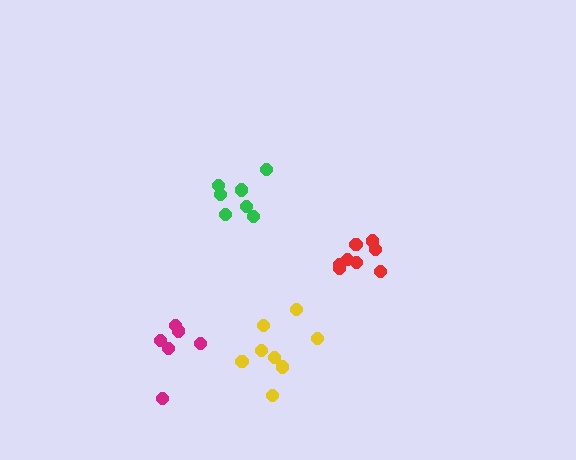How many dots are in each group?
Group 1: 7 dots, Group 2: 8 dots, Group 3: 6 dots, Group 4: 8 dots (29 total).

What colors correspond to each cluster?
The clusters are colored: green, red, magenta, yellow.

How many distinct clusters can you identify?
There are 4 distinct clusters.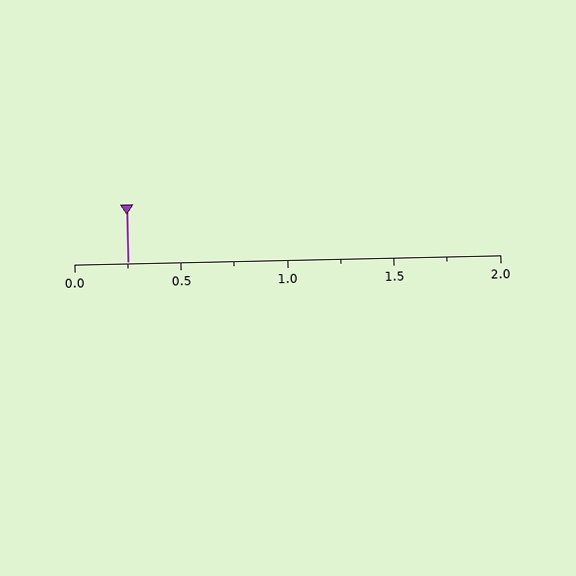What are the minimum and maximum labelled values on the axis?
The axis runs from 0.0 to 2.0.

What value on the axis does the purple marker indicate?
The marker indicates approximately 0.25.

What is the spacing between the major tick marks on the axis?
The major ticks are spaced 0.5 apart.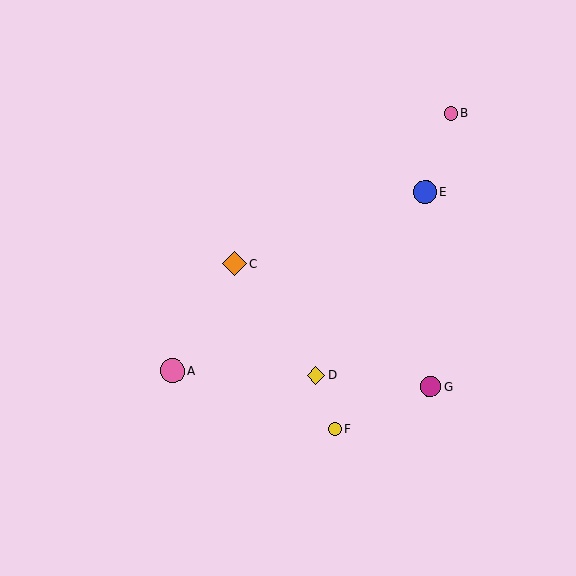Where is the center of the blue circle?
The center of the blue circle is at (425, 192).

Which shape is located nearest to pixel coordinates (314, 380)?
The yellow diamond (labeled D) at (316, 376) is nearest to that location.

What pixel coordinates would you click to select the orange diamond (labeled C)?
Click at (234, 263) to select the orange diamond C.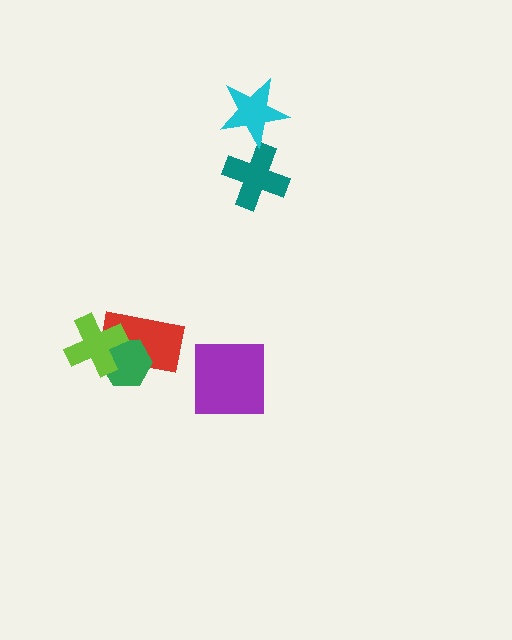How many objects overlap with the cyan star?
0 objects overlap with the cyan star.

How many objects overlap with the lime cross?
2 objects overlap with the lime cross.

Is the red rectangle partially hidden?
Yes, it is partially covered by another shape.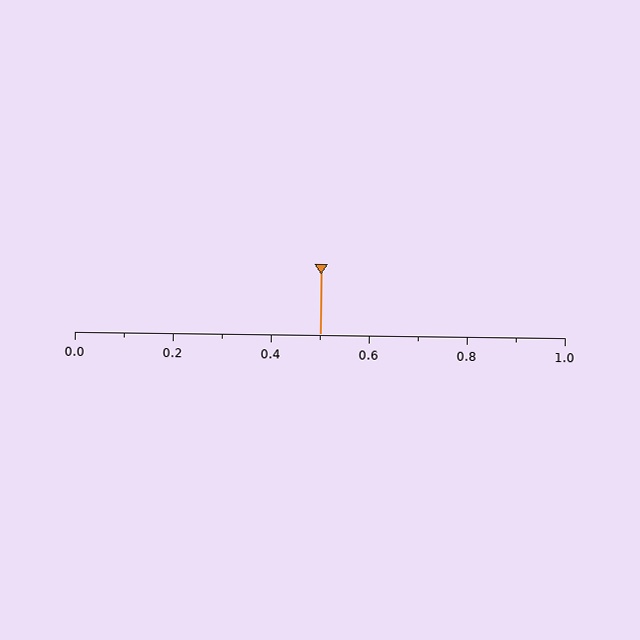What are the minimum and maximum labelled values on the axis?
The axis runs from 0.0 to 1.0.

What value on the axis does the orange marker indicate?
The marker indicates approximately 0.5.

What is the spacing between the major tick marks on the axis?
The major ticks are spaced 0.2 apart.